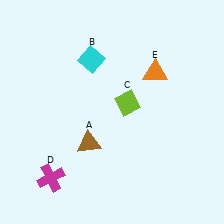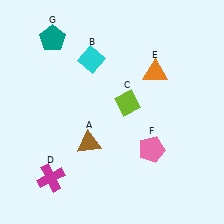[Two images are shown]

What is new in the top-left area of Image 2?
A teal pentagon (G) was added in the top-left area of Image 2.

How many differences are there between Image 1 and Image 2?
There are 2 differences between the two images.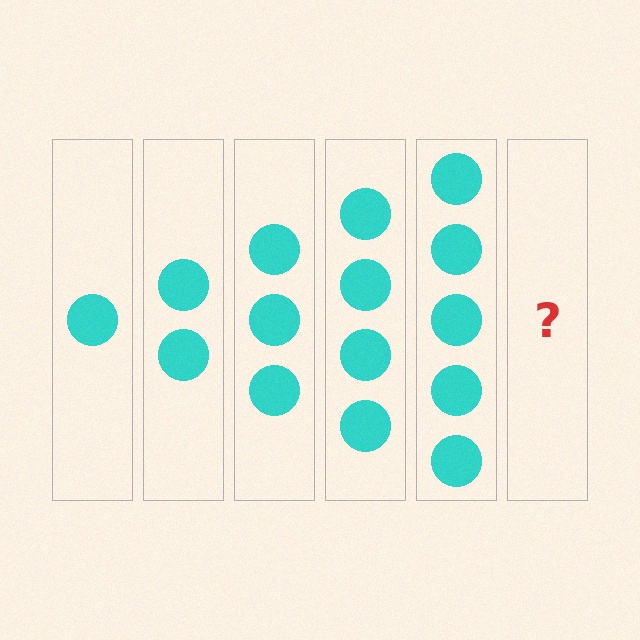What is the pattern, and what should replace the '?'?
The pattern is that each step adds one more circle. The '?' should be 6 circles.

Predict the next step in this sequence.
The next step is 6 circles.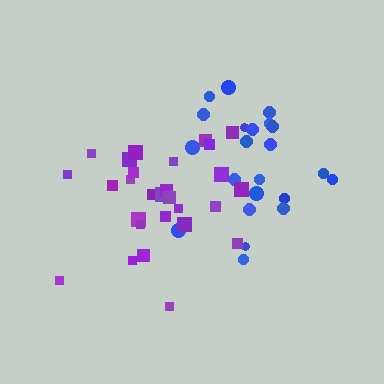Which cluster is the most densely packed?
Purple.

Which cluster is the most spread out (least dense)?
Blue.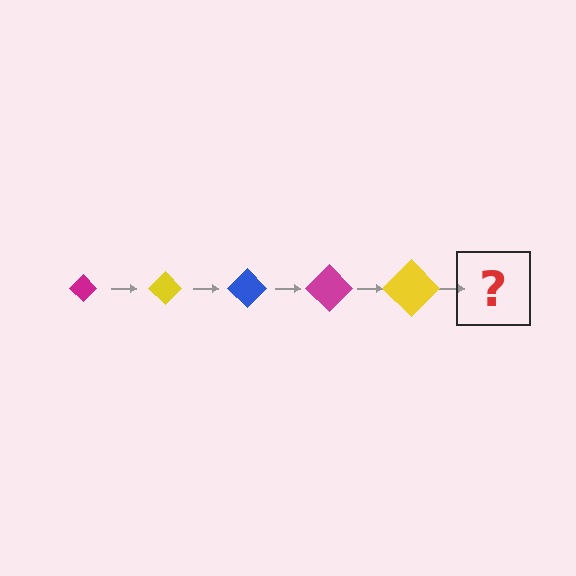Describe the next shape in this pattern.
It should be a blue diamond, larger than the previous one.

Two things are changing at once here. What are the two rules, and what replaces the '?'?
The two rules are that the diamond grows larger each step and the color cycles through magenta, yellow, and blue. The '?' should be a blue diamond, larger than the previous one.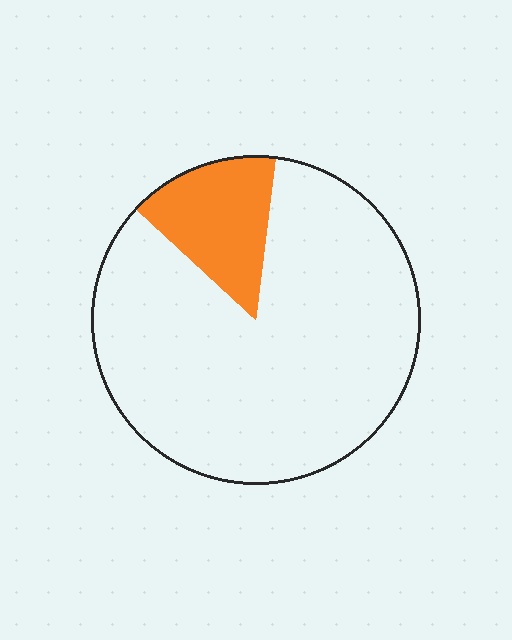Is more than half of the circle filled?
No.